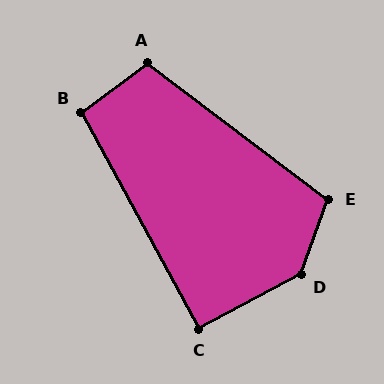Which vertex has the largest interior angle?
D, at approximately 138 degrees.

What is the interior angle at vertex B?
Approximately 98 degrees (obtuse).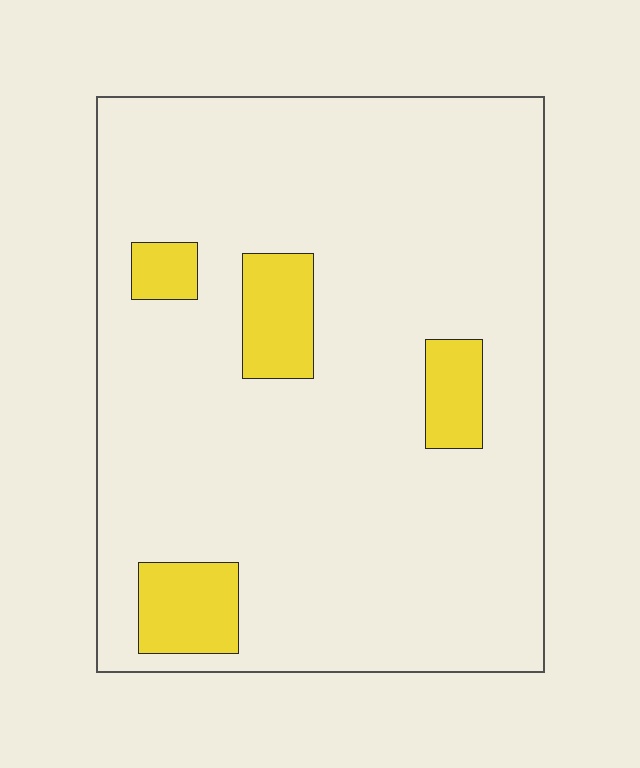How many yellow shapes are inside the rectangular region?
4.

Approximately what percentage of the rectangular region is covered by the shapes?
Approximately 10%.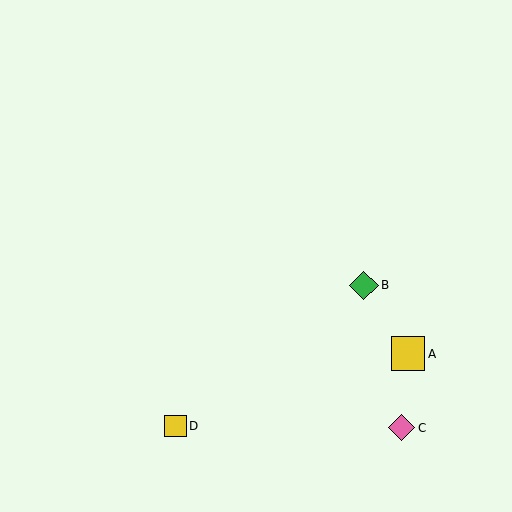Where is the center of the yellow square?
The center of the yellow square is at (408, 354).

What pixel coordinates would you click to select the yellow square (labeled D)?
Click at (175, 426) to select the yellow square D.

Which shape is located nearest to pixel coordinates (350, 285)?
The green diamond (labeled B) at (364, 285) is nearest to that location.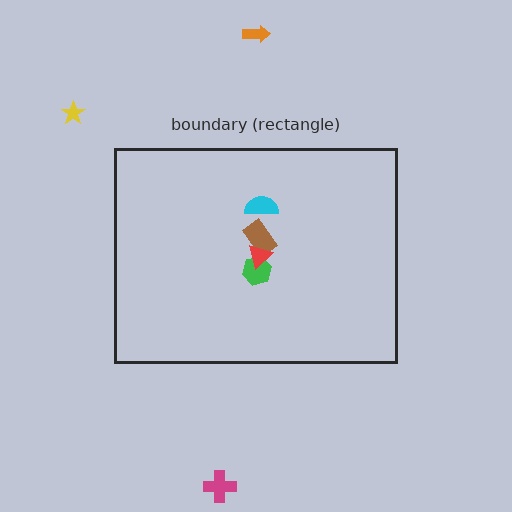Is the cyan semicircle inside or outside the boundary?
Inside.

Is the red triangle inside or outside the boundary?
Inside.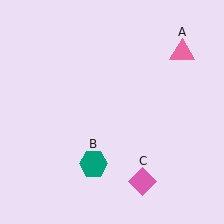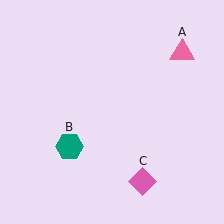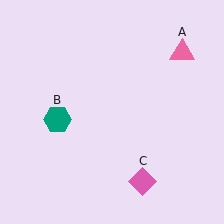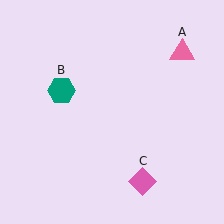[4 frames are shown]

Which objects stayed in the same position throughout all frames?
Pink triangle (object A) and pink diamond (object C) remained stationary.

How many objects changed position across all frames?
1 object changed position: teal hexagon (object B).